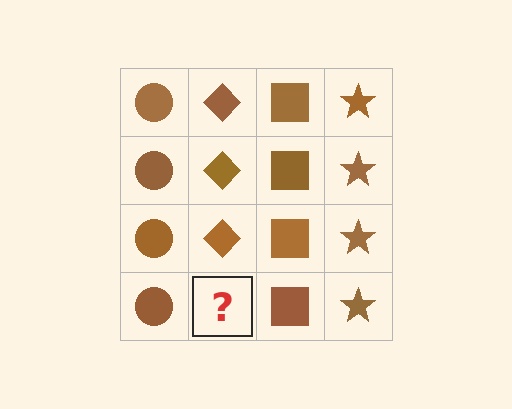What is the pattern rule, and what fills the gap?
The rule is that each column has a consistent shape. The gap should be filled with a brown diamond.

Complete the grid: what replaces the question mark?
The question mark should be replaced with a brown diamond.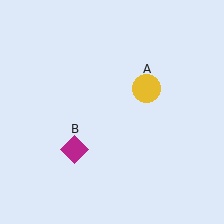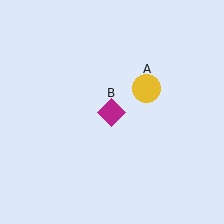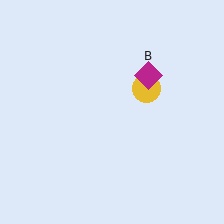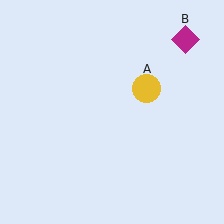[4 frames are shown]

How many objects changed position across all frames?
1 object changed position: magenta diamond (object B).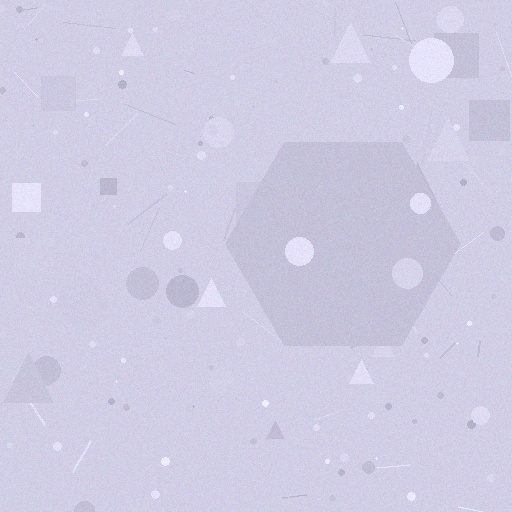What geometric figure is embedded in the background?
A hexagon is embedded in the background.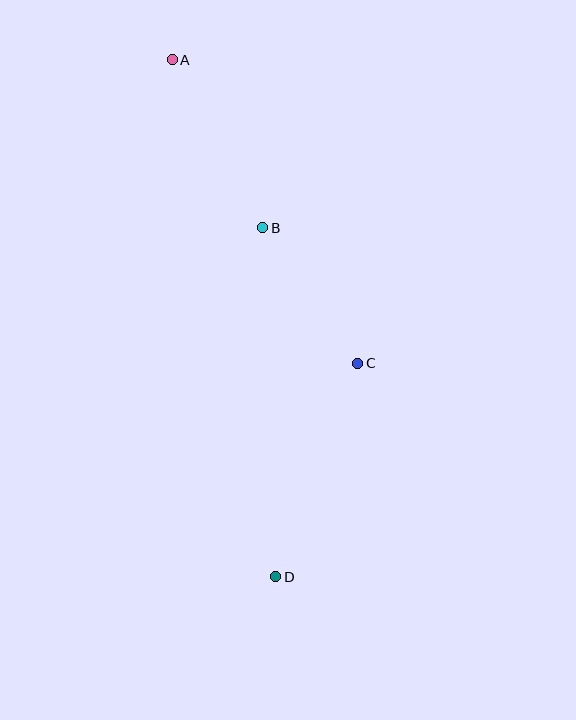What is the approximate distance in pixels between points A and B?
The distance between A and B is approximately 191 pixels.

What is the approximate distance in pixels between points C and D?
The distance between C and D is approximately 229 pixels.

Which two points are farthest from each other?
Points A and D are farthest from each other.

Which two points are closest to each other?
Points B and C are closest to each other.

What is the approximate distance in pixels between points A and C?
The distance between A and C is approximately 356 pixels.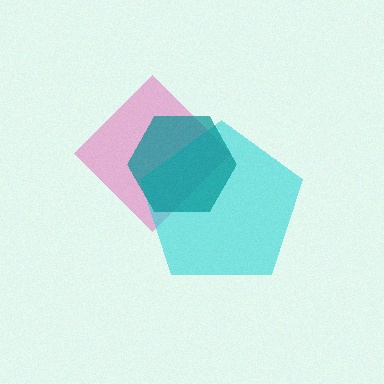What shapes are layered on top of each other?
The layered shapes are: a pink diamond, a cyan pentagon, a teal hexagon.